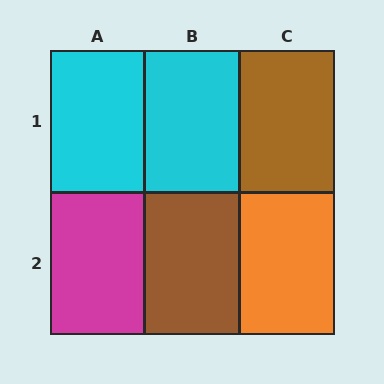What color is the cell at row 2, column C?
Orange.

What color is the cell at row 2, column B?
Brown.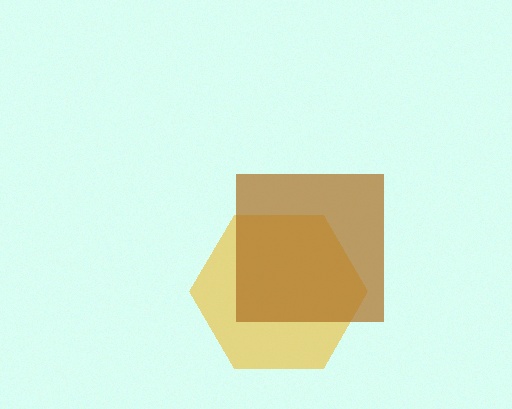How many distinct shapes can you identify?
There are 2 distinct shapes: a yellow hexagon, a brown square.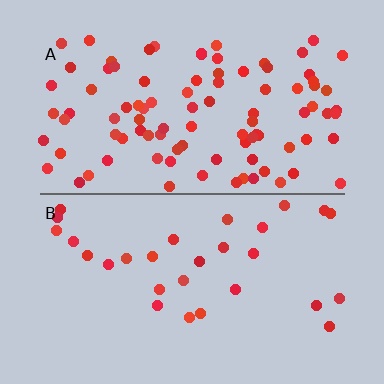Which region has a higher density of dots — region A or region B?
A (the top).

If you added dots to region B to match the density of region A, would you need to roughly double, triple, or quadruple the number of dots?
Approximately triple.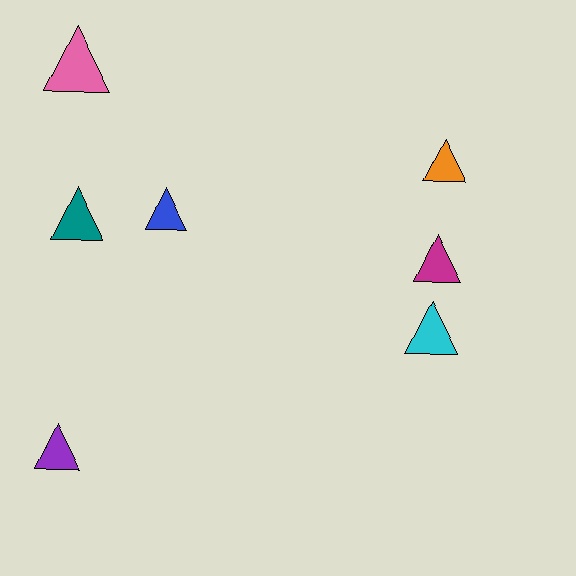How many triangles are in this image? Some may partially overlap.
There are 7 triangles.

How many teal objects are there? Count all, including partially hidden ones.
There is 1 teal object.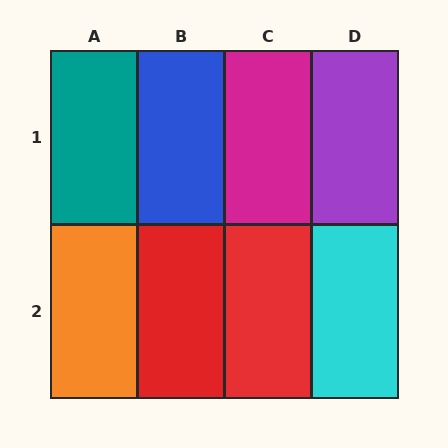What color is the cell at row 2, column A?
Orange.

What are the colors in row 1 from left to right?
Teal, blue, magenta, purple.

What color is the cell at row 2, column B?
Red.